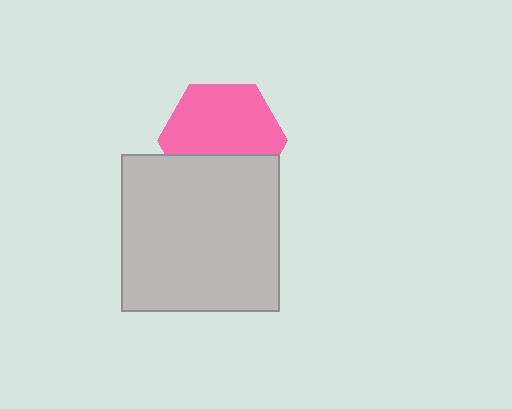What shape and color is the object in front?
The object in front is a light gray square.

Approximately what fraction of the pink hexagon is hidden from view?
Roughly 36% of the pink hexagon is hidden behind the light gray square.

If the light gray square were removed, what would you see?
You would see the complete pink hexagon.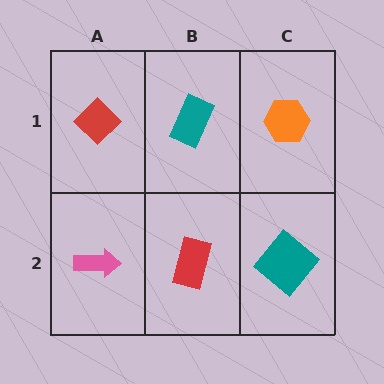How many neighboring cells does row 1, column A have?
2.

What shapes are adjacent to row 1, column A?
A pink arrow (row 2, column A), a teal rectangle (row 1, column B).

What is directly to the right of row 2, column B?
A teal diamond.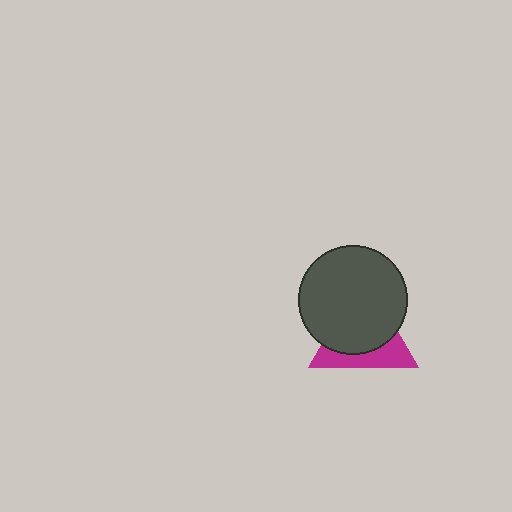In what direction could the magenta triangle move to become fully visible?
The magenta triangle could move down. That would shift it out from behind the dark gray circle entirely.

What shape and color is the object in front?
The object in front is a dark gray circle.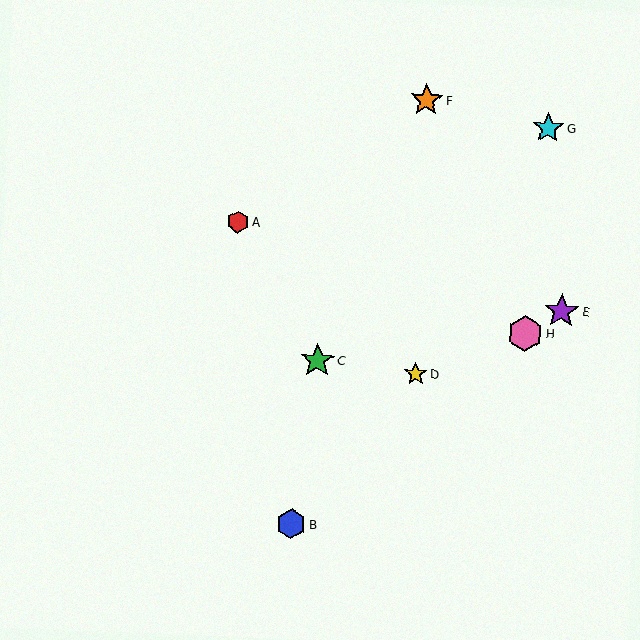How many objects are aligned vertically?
2 objects (D, F) are aligned vertically.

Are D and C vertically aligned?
No, D is at x≈416 and C is at x≈317.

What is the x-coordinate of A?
Object A is at x≈238.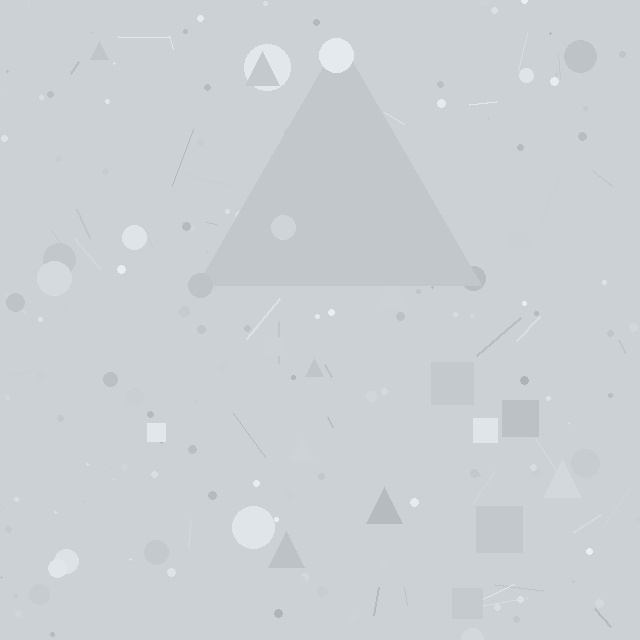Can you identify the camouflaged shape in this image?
The camouflaged shape is a triangle.